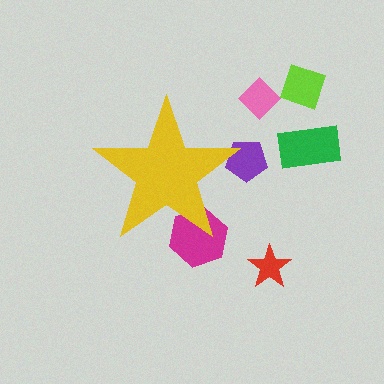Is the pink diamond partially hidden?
No, the pink diamond is fully visible.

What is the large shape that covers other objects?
A yellow star.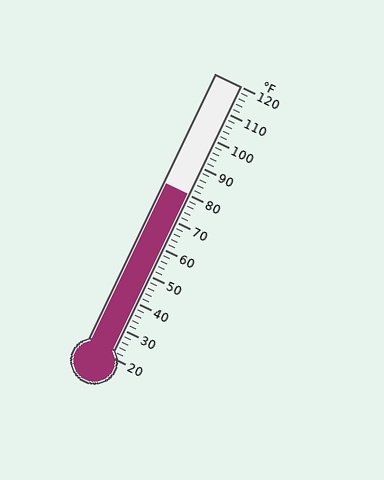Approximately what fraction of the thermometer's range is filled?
The thermometer is filled to approximately 60% of its range.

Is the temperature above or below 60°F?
The temperature is above 60°F.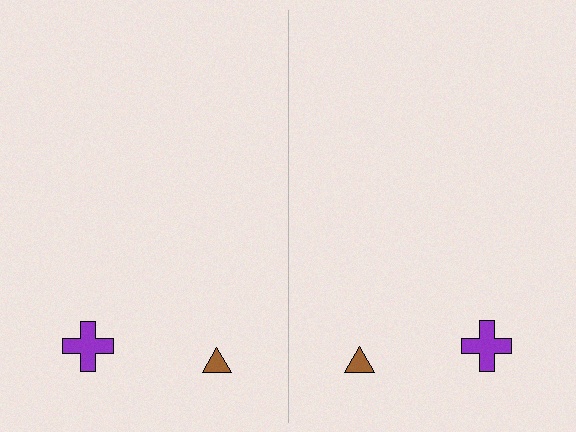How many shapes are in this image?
There are 4 shapes in this image.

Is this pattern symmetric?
Yes, this pattern has bilateral (reflection) symmetry.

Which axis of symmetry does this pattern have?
The pattern has a vertical axis of symmetry running through the center of the image.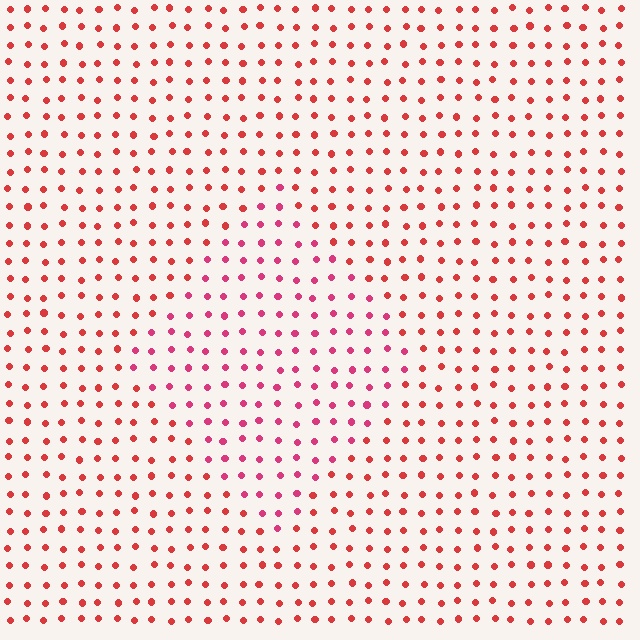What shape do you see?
I see a diamond.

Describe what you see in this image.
The image is filled with small red elements in a uniform arrangement. A diamond-shaped region is visible where the elements are tinted to a slightly different hue, forming a subtle color boundary.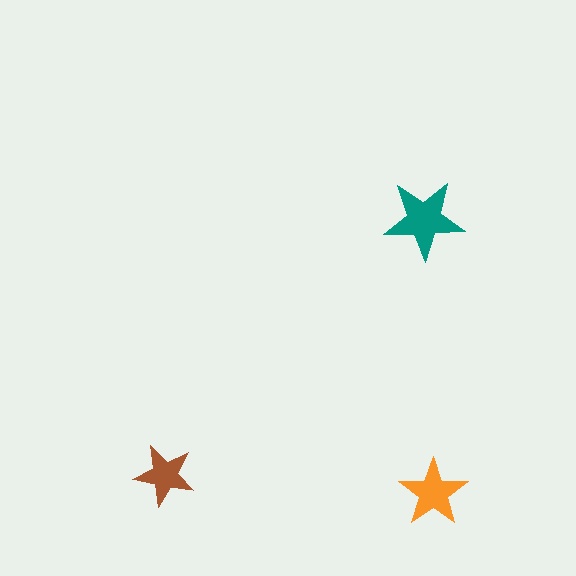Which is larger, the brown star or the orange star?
The orange one.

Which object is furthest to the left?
The brown star is leftmost.